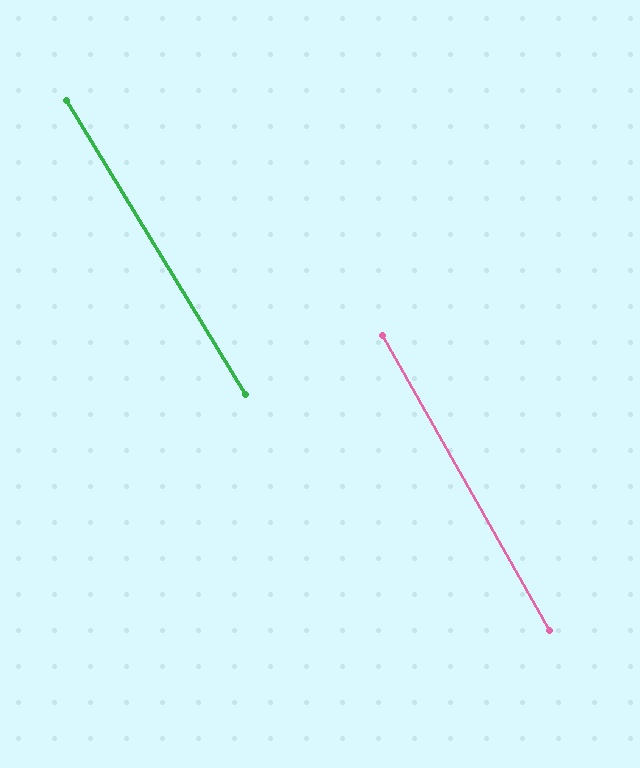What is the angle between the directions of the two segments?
Approximately 2 degrees.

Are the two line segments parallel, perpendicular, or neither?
Parallel — their directions differ by only 2.0°.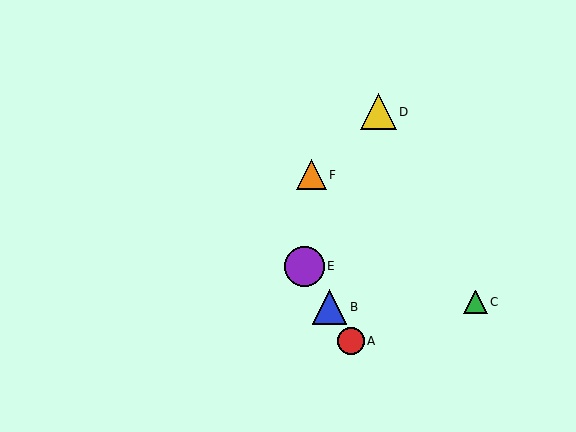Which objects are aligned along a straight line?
Objects A, B, E are aligned along a straight line.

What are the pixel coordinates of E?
Object E is at (304, 266).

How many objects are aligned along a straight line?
3 objects (A, B, E) are aligned along a straight line.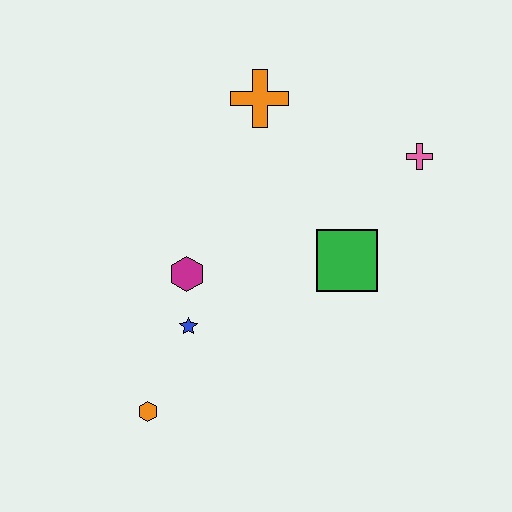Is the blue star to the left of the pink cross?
Yes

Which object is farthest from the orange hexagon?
The pink cross is farthest from the orange hexagon.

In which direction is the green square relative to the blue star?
The green square is to the right of the blue star.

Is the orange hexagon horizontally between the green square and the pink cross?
No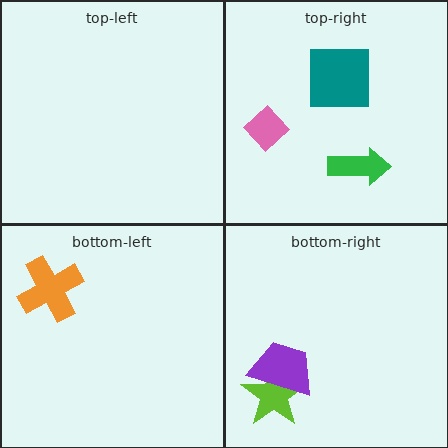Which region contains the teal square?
The top-right region.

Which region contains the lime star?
The bottom-right region.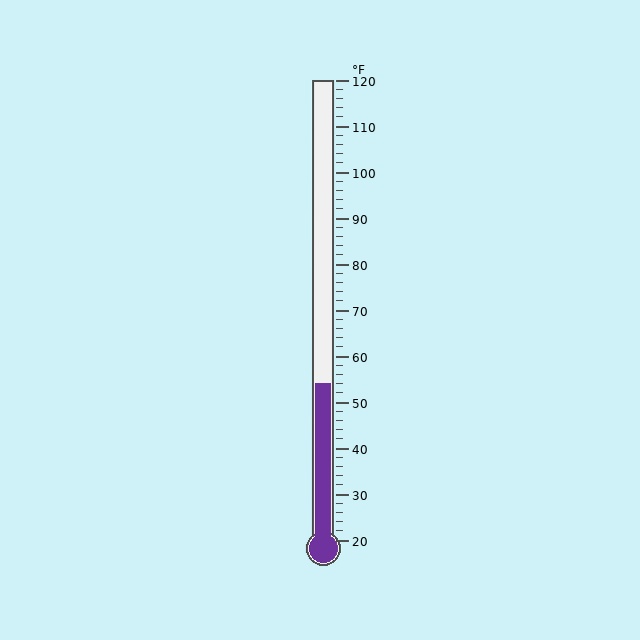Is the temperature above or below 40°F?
The temperature is above 40°F.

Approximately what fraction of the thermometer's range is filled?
The thermometer is filled to approximately 35% of its range.